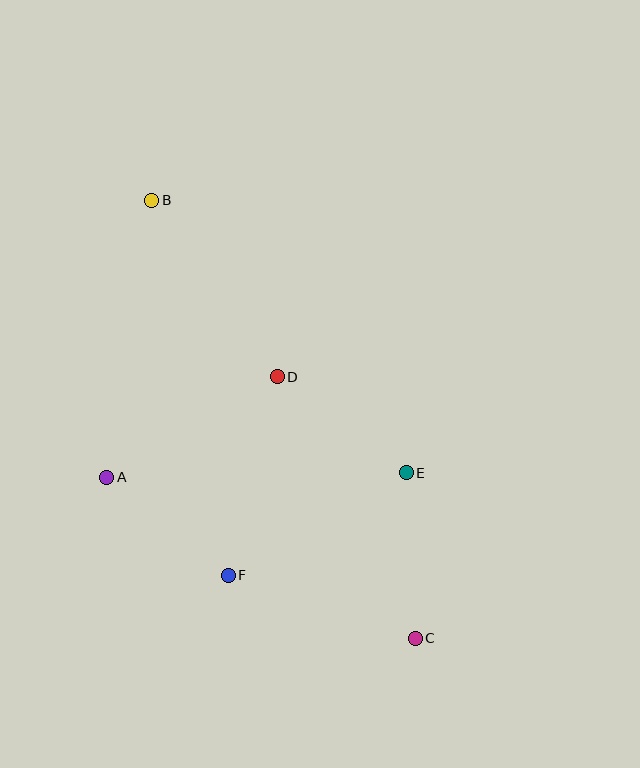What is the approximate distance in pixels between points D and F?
The distance between D and F is approximately 204 pixels.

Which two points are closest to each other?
Points A and F are closest to each other.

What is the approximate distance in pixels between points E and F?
The distance between E and F is approximately 206 pixels.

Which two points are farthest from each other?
Points B and C are farthest from each other.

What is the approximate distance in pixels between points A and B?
The distance between A and B is approximately 281 pixels.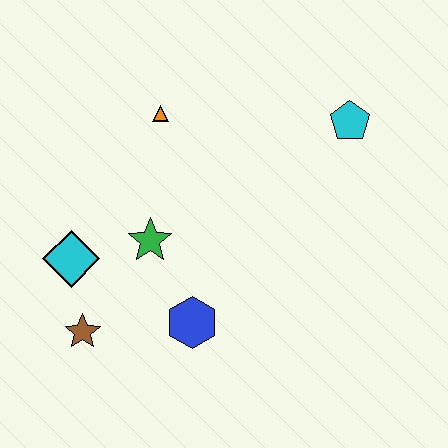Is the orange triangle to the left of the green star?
No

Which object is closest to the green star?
The cyan diamond is closest to the green star.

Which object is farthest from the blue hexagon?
The cyan pentagon is farthest from the blue hexagon.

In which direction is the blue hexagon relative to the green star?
The blue hexagon is below the green star.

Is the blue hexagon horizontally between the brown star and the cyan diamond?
No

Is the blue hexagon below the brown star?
No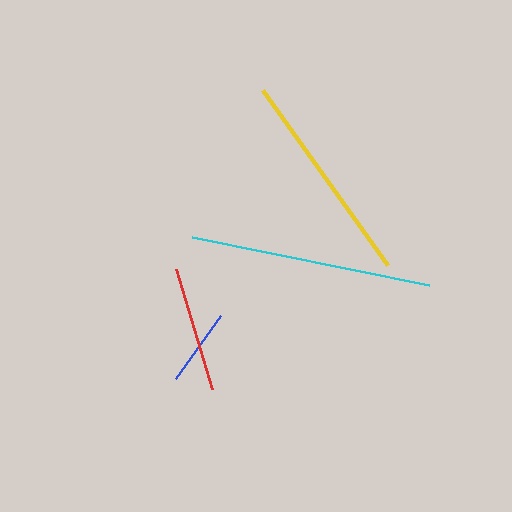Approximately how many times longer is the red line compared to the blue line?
The red line is approximately 1.6 times the length of the blue line.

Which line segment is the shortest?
The blue line is the shortest at approximately 77 pixels.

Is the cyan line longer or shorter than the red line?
The cyan line is longer than the red line.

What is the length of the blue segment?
The blue segment is approximately 77 pixels long.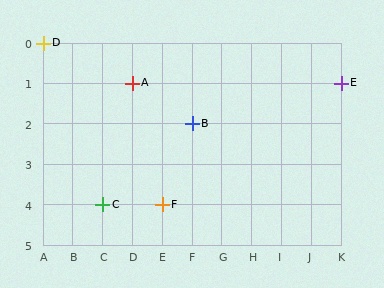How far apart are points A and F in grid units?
Points A and F are 1 column and 3 rows apart (about 3.2 grid units diagonally).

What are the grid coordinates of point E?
Point E is at grid coordinates (K, 1).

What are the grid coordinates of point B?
Point B is at grid coordinates (F, 2).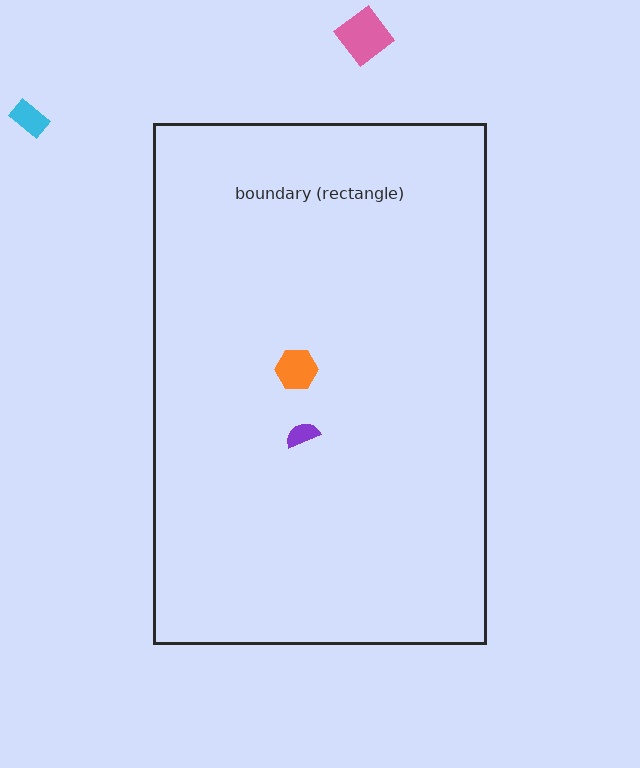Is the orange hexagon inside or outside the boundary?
Inside.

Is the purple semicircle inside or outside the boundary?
Inside.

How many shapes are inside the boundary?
2 inside, 2 outside.